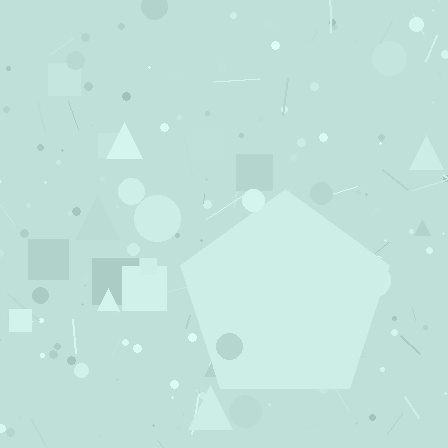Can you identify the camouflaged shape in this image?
The camouflaged shape is a pentagon.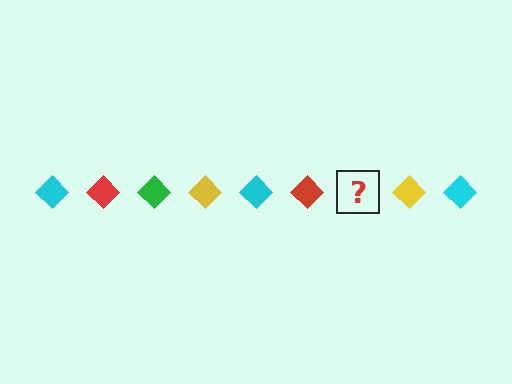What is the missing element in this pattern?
The missing element is a green diamond.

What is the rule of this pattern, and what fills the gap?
The rule is that the pattern cycles through cyan, red, green, yellow diamonds. The gap should be filled with a green diamond.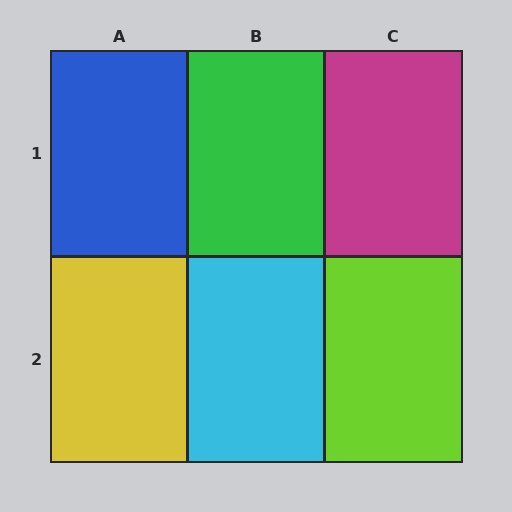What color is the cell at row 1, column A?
Blue.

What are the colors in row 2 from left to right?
Yellow, cyan, lime.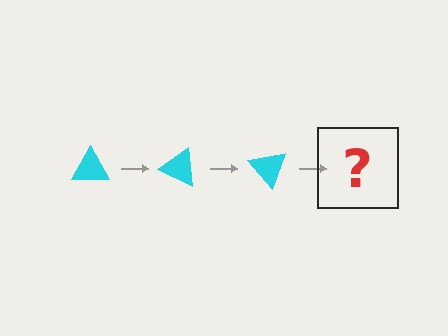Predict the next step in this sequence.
The next step is a cyan triangle rotated 75 degrees.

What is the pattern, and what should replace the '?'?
The pattern is that the triangle rotates 25 degrees each step. The '?' should be a cyan triangle rotated 75 degrees.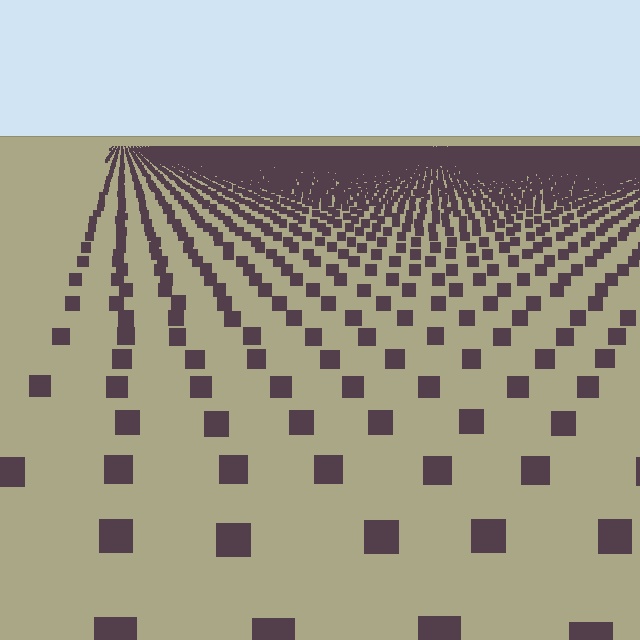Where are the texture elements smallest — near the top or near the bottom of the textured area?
Near the top.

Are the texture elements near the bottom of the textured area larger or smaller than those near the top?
Larger. Near the bottom, elements are closer to the viewer and appear at a bigger on-screen size.